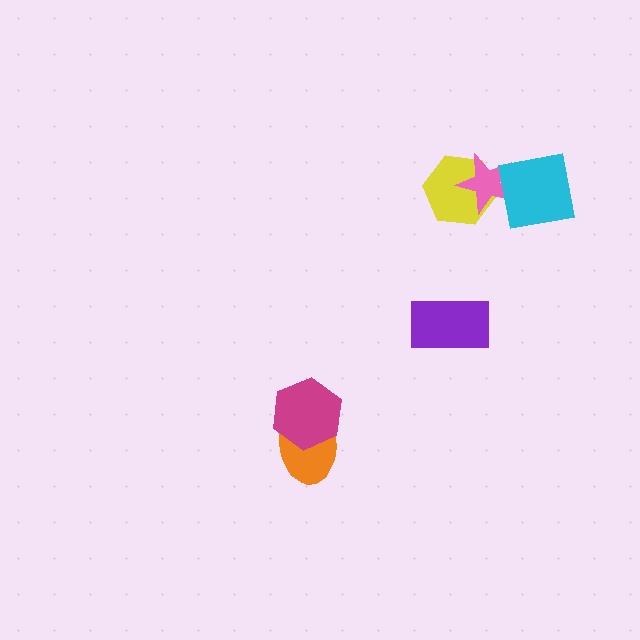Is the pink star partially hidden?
Yes, it is partially covered by another shape.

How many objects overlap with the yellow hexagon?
1 object overlaps with the yellow hexagon.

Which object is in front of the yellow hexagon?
The pink star is in front of the yellow hexagon.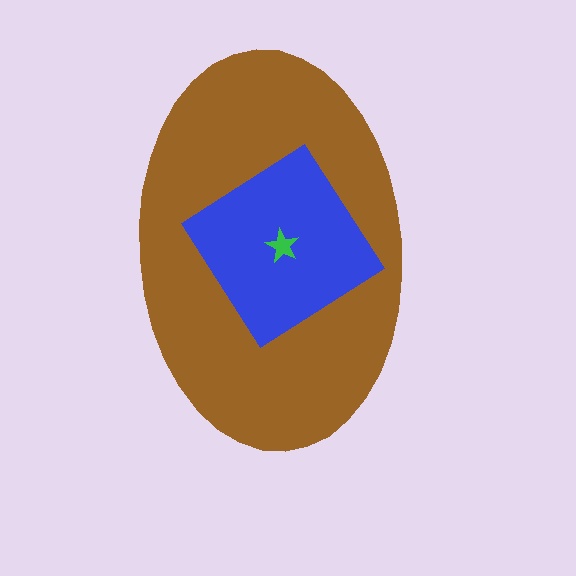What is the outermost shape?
The brown ellipse.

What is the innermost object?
The green star.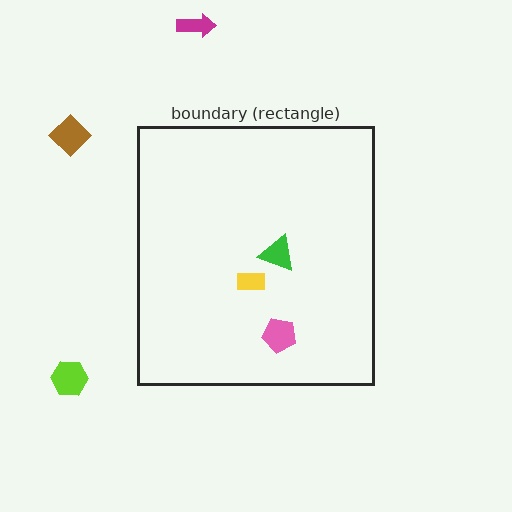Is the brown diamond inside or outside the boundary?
Outside.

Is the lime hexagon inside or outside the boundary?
Outside.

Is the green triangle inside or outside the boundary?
Inside.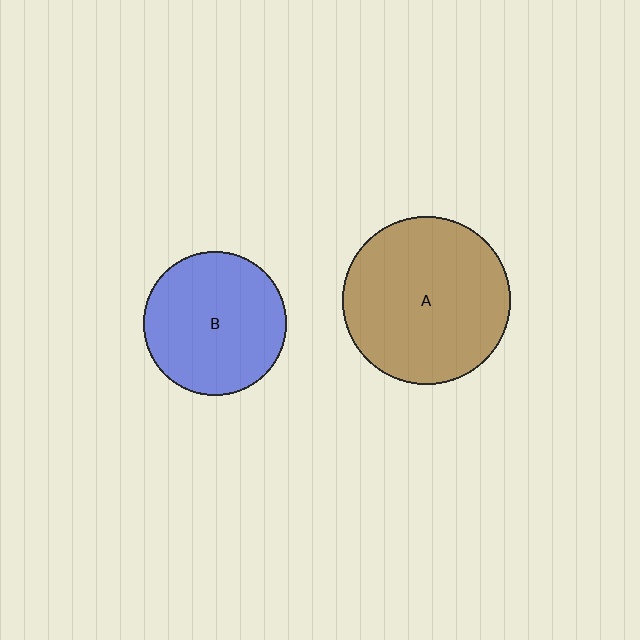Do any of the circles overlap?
No, none of the circles overlap.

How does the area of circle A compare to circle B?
Approximately 1.4 times.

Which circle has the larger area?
Circle A (brown).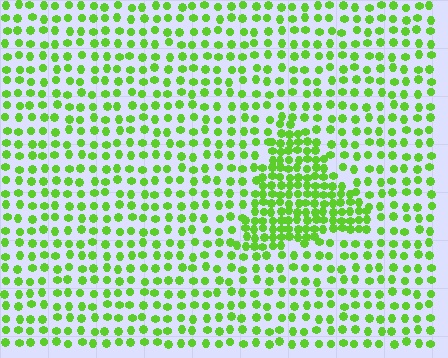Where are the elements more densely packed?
The elements are more densely packed inside the triangle boundary.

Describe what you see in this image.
The image contains small lime elements arranged at two different densities. A triangle-shaped region is visible where the elements are more densely packed than the surrounding area.